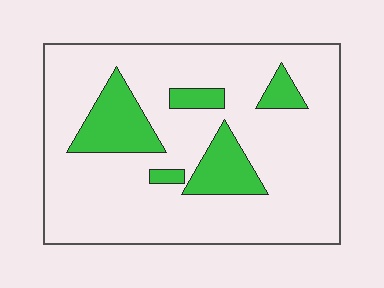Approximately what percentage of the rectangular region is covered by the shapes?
Approximately 20%.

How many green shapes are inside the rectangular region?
5.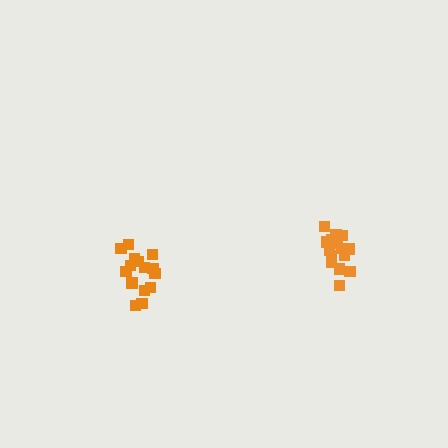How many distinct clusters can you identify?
There are 2 distinct clusters.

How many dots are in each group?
Group 1: 15 dots, Group 2: 15 dots (30 total).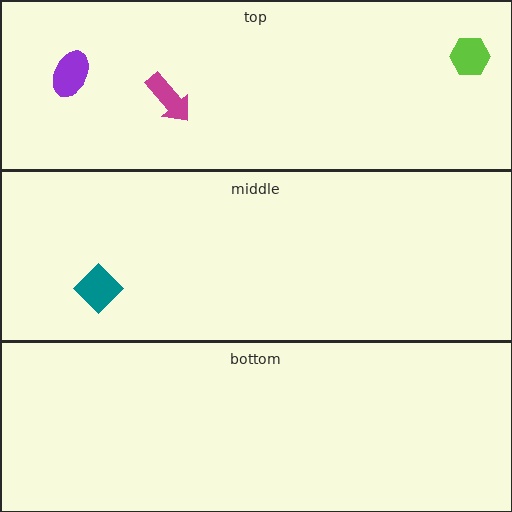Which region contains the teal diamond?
The middle region.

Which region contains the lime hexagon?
The top region.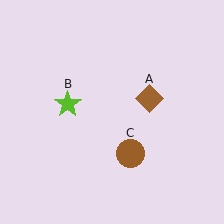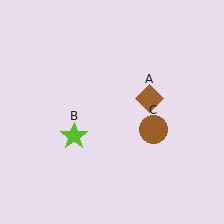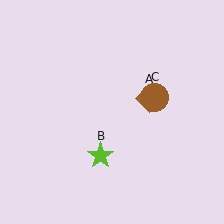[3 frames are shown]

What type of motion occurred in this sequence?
The lime star (object B), brown circle (object C) rotated counterclockwise around the center of the scene.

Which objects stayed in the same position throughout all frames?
Brown diamond (object A) remained stationary.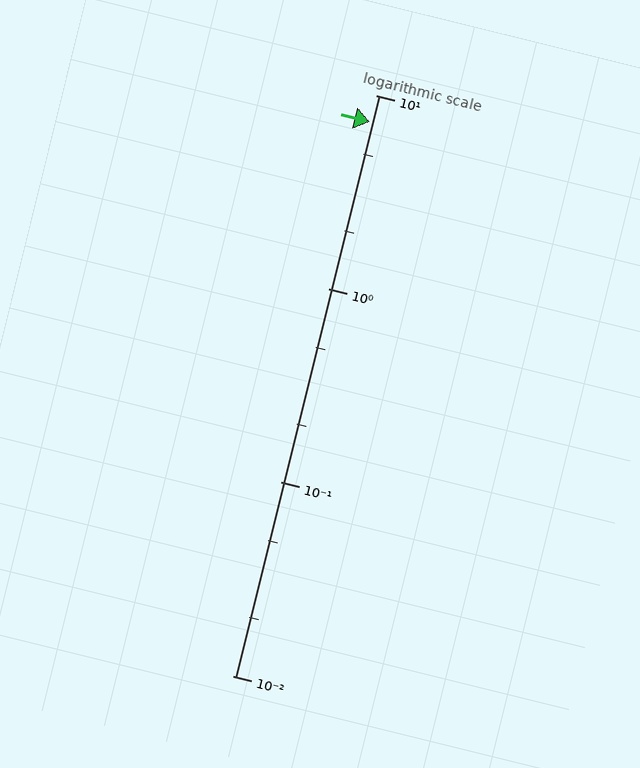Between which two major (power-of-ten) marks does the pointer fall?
The pointer is between 1 and 10.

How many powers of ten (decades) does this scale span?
The scale spans 3 decades, from 0.01 to 10.